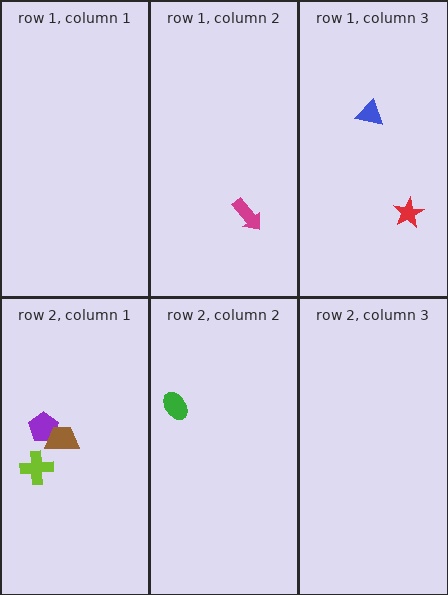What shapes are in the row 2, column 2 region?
The green ellipse.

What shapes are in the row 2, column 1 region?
The purple pentagon, the brown trapezoid, the lime cross.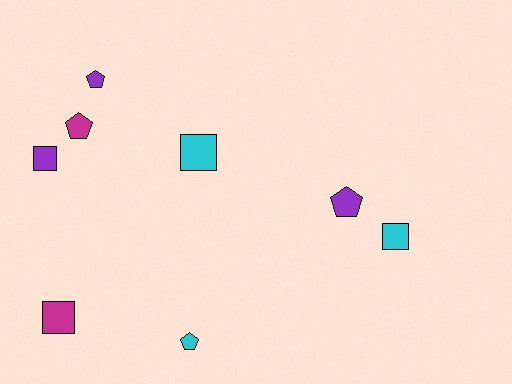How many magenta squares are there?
There is 1 magenta square.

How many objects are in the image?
There are 8 objects.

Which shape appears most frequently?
Square, with 4 objects.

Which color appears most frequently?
Purple, with 3 objects.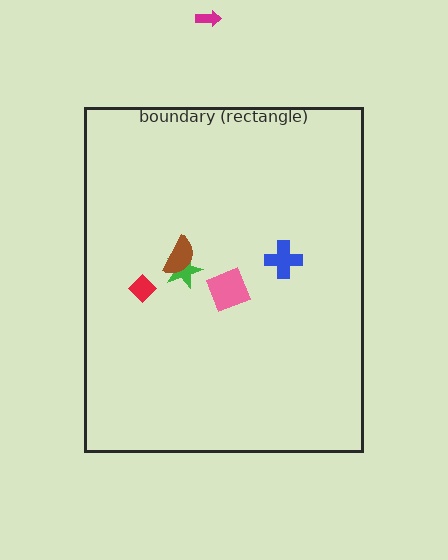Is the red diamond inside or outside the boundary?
Inside.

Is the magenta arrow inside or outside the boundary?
Outside.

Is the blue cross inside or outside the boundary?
Inside.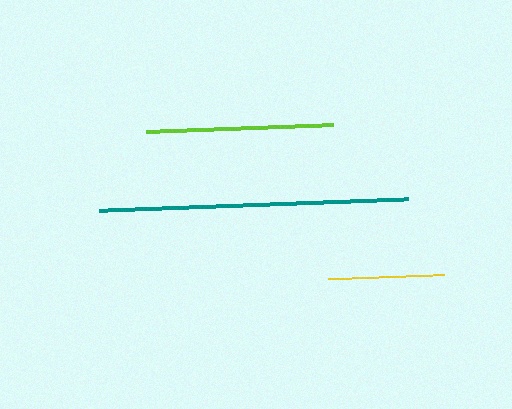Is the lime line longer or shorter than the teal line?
The teal line is longer than the lime line.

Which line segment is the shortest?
The yellow line is the shortest at approximately 116 pixels.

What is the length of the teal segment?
The teal segment is approximately 309 pixels long.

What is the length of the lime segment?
The lime segment is approximately 187 pixels long.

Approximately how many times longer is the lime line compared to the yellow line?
The lime line is approximately 1.6 times the length of the yellow line.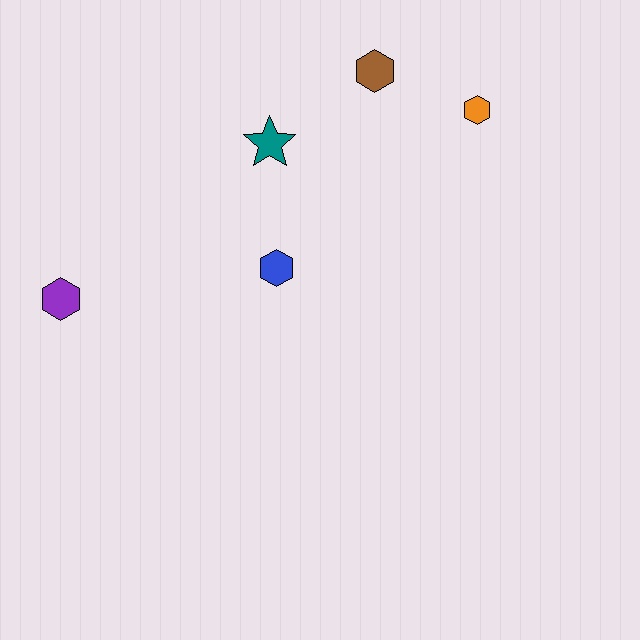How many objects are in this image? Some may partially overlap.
There are 5 objects.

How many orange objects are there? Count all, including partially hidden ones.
There is 1 orange object.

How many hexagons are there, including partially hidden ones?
There are 4 hexagons.